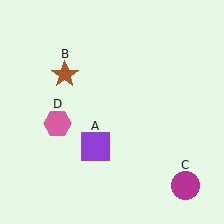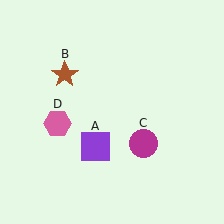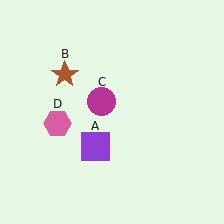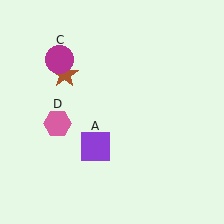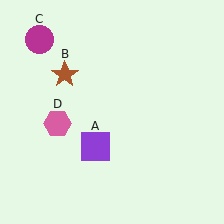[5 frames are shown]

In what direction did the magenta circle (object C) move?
The magenta circle (object C) moved up and to the left.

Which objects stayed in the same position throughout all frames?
Purple square (object A) and brown star (object B) and pink hexagon (object D) remained stationary.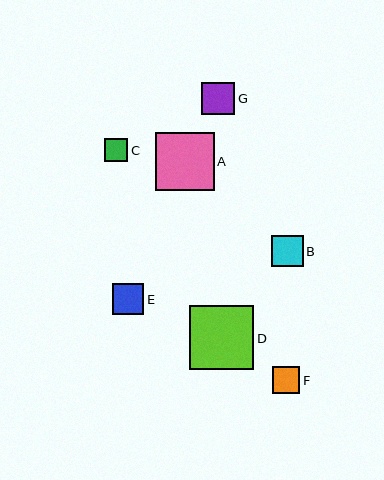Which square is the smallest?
Square C is the smallest with a size of approximately 23 pixels.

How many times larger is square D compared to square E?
Square D is approximately 2.1 times the size of square E.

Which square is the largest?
Square D is the largest with a size of approximately 64 pixels.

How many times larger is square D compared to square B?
Square D is approximately 2.1 times the size of square B.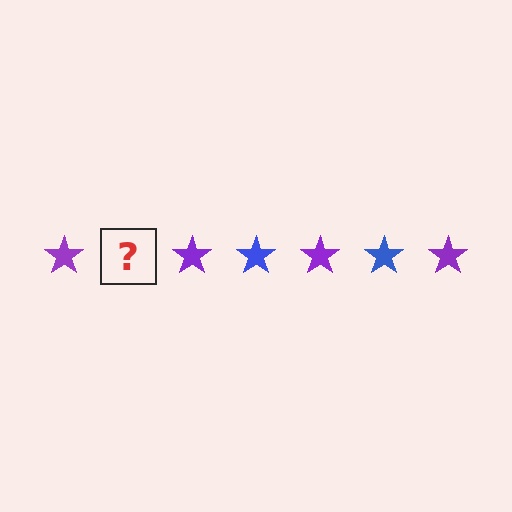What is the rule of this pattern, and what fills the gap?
The rule is that the pattern cycles through purple, blue stars. The gap should be filled with a blue star.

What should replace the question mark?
The question mark should be replaced with a blue star.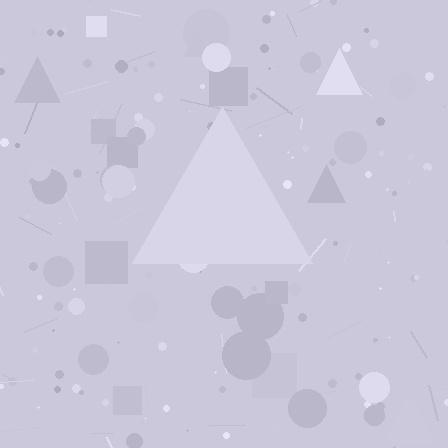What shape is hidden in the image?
A triangle is hidden in the image.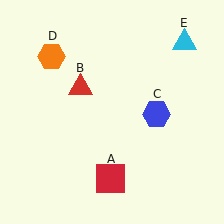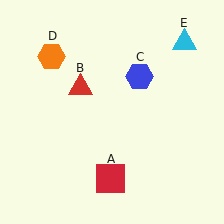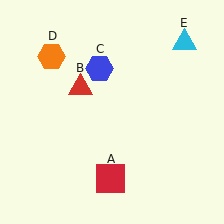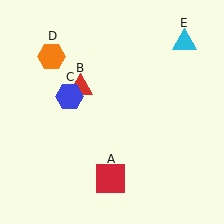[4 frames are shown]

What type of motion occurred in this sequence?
The blue hexagon (object C) rotated counterclockwise around the center of the scene.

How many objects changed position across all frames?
1 object changed position: blue hexagon (object C).